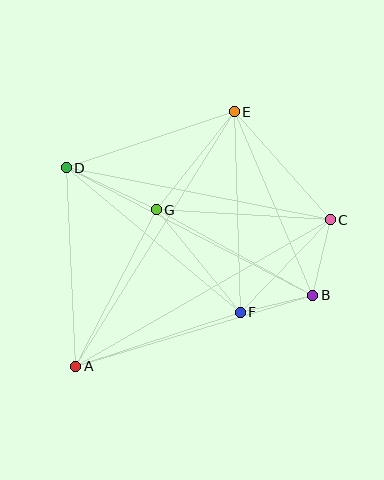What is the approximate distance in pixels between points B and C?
The distance between B and C is approximately 78 pixels.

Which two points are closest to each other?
Points B and F are closest to each other.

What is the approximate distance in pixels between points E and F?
The distance between E and F is approximately 200 pixels.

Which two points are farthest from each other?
Points A and E are farthest from each other.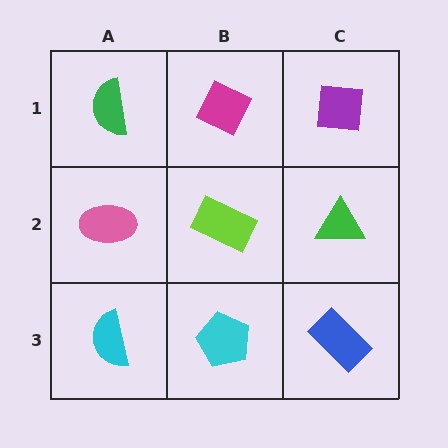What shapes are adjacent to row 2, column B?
A magenta diamond (row 1, column B), a cyan pentagon (row 3, column B), a pink ellipse (row 2, column A), a green triangle (row 2, column C).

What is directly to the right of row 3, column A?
A cyan pentagon.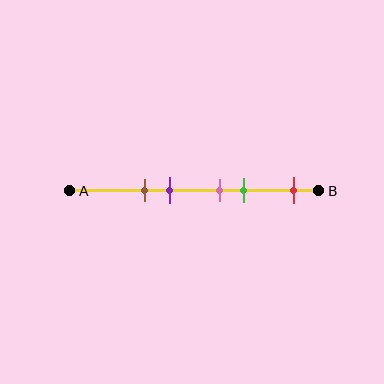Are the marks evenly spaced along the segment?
No, the marks are not evenly spaced.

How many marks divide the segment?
There are 5 marks dividing the segment.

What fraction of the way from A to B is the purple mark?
The purple mark is approximately 40% (0.4) of the way from A to B.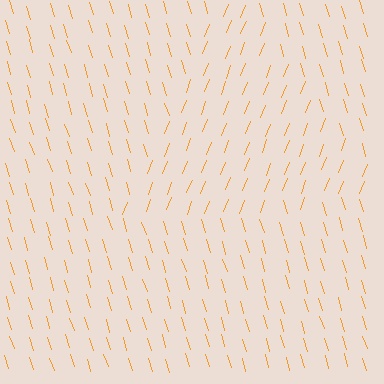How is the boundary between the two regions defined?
The boundary is defined purely by a change in line orientation (approximately 38 degrees difference). All lines are the same color and thickness.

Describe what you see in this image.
The image is filled with small orange line segments. A triangle region in the image has lines oriented differently from the surrounding lines, creating a visible texture boundary.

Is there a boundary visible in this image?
Yes, there is a texture boundary formed by a change in line orientation.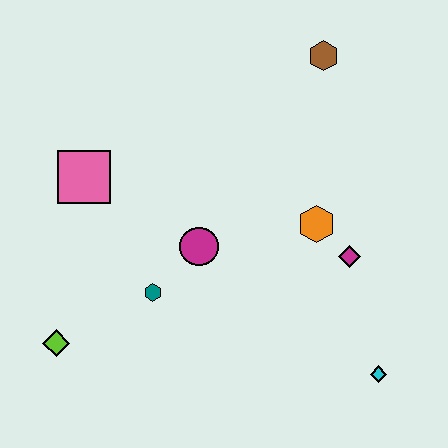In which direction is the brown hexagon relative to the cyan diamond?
The brown hexagon is above the cyan diamond.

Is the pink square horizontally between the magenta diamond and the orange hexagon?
No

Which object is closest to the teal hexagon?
The magenta circle is closest to the teal hexagon.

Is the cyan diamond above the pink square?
No